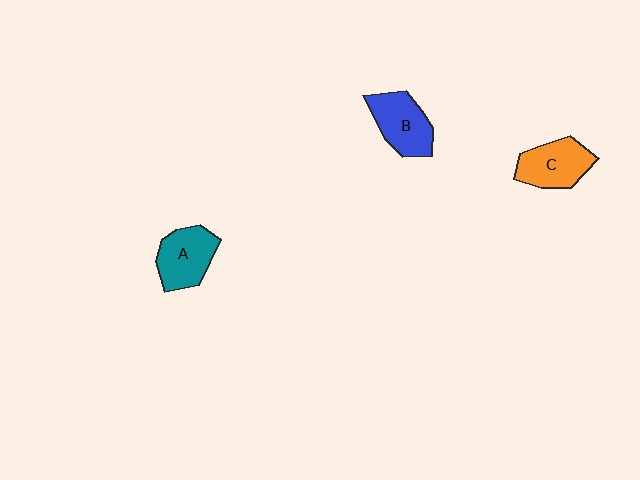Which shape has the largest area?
Shape C (orange).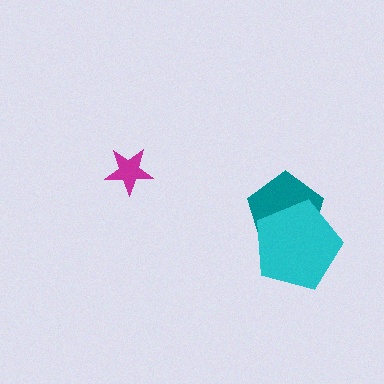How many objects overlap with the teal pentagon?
1 object overlaps with the teal pentagon.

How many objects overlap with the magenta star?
0 objects overlap with the magenta star.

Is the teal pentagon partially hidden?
Yes, it is partially covered by another shape.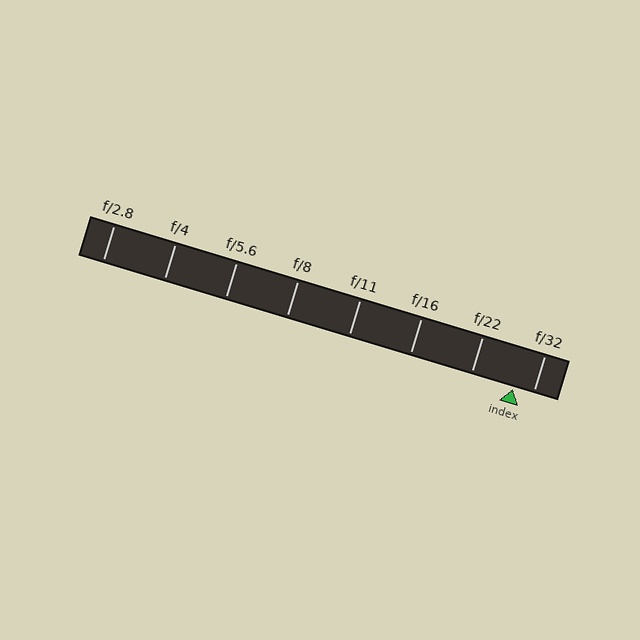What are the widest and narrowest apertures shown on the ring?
The widest aperture shown is f/2.8 and the narrowest is f/32.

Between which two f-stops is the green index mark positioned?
The index mark is between f/22 and f/32.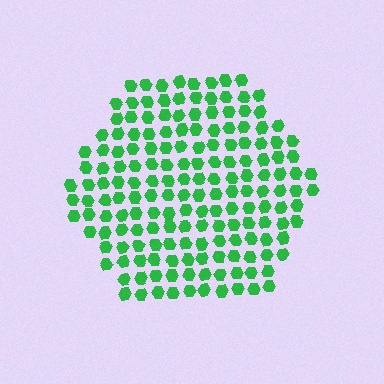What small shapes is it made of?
It is made of small hexagons.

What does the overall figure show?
The overall figure shows a hexagon.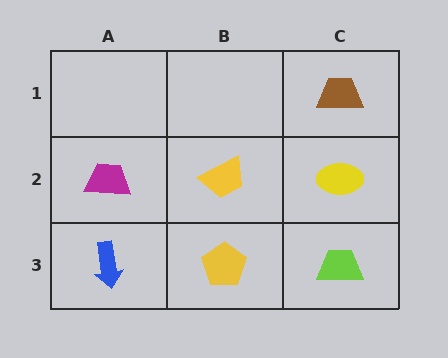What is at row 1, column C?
A brown trapezoid.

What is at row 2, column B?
A yellow trapezoid.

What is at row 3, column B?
A yellow pentagon.